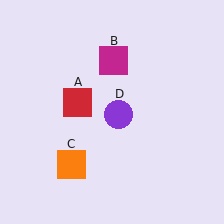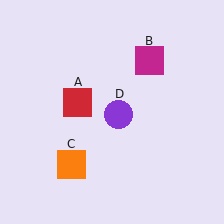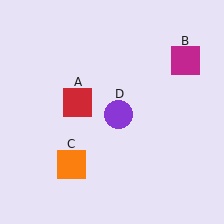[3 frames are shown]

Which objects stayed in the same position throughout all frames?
Red square (object A) and orange square (object C) and purple circle (object D) remained stationary.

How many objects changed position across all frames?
1 object changed position: magenta square (object B).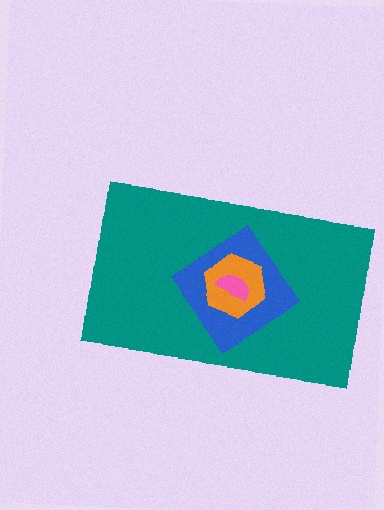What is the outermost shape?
The teal rectangle.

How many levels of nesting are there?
4.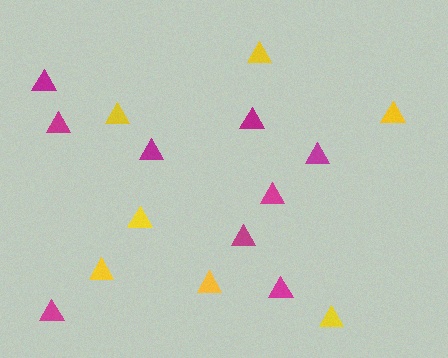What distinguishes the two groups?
There are 2 groups: one group of yellow triangles (7) and one group of magenta triangles (9).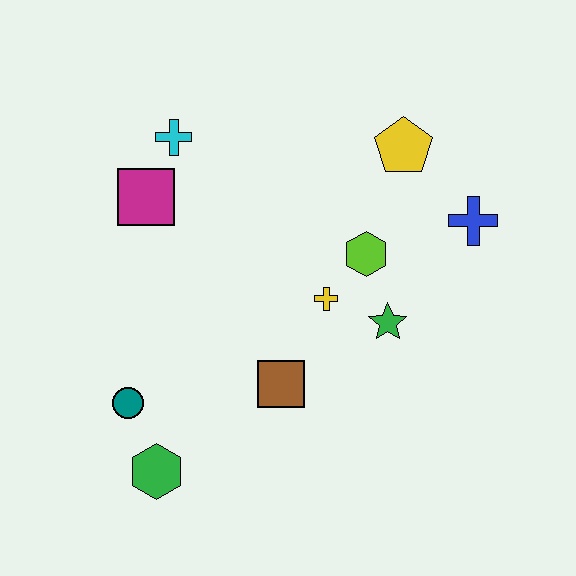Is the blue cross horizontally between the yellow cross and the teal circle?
No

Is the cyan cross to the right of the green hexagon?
Yes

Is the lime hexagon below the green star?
No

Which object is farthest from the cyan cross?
The green hexagon is farthest from the cyan cross.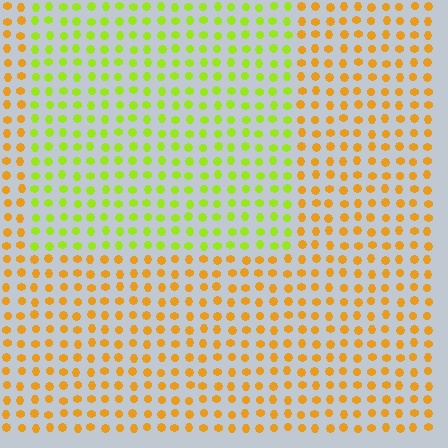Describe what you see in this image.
The image is filled with small orange elements in a uniform arrangement. A rectangle-shaped region is visible where the elements are tinted to a slightly different hue, forming a subtle color boundary.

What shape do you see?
I see a rectangle.